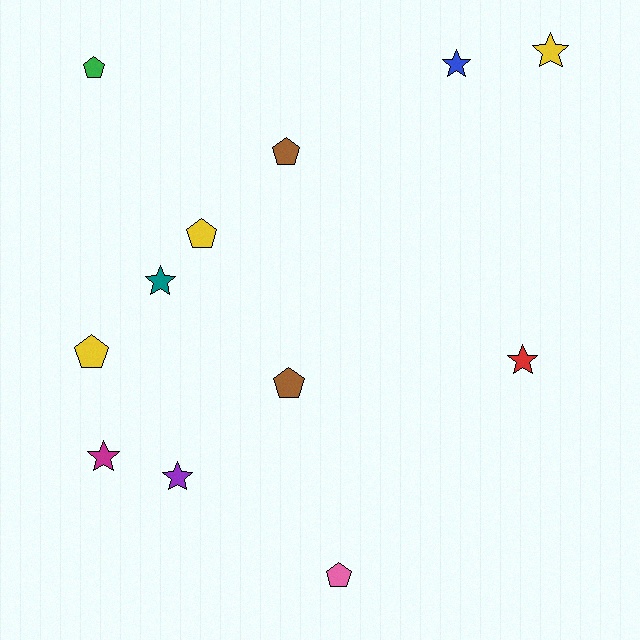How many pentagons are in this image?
There are 6 pentagons.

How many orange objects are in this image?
There are no orange objects.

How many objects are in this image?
There are 12 objects.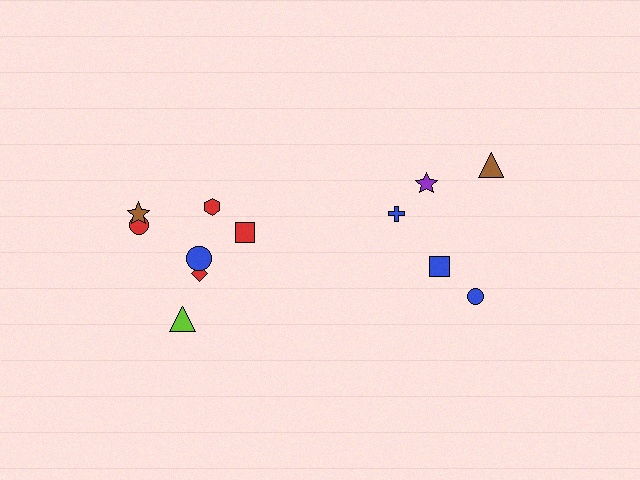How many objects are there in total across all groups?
There are 12 objects.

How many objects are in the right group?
There are 5 objects.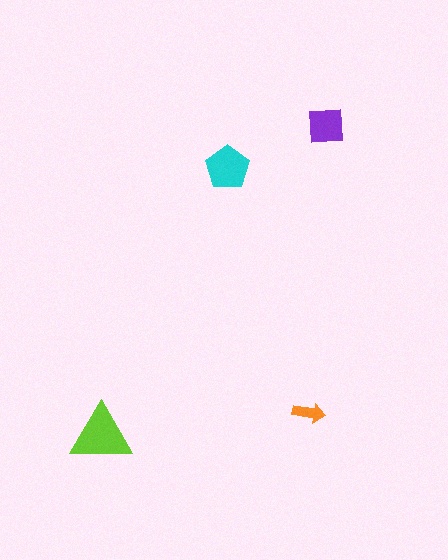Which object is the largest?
The lime triangle.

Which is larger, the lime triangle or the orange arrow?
The lime triangle.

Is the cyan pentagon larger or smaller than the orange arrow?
Larger.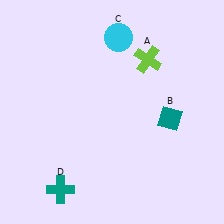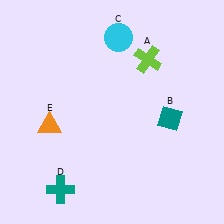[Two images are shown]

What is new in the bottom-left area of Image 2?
An orange triangle (E) was added in the bottom-left area of Image 2.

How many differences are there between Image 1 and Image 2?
There is 1 difference between the two images.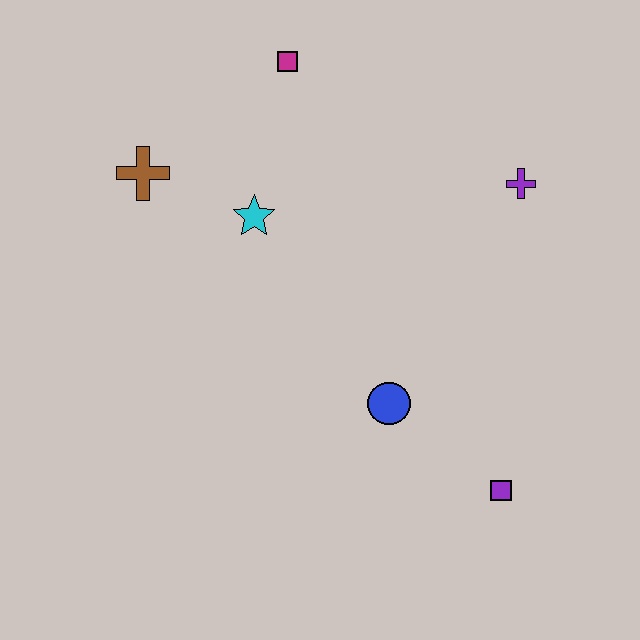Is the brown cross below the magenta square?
Yes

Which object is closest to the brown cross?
The cyan star is closest to the brown cross.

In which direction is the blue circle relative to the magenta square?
The blue circle is below the magenta square.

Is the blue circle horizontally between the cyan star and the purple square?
Yes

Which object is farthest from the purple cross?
The brown cross is farthest from the purple cross.